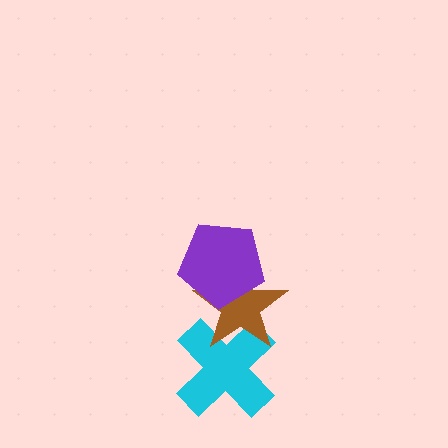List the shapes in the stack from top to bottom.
From top to bottom: the purple pentagon, the brown star, the cyan cross.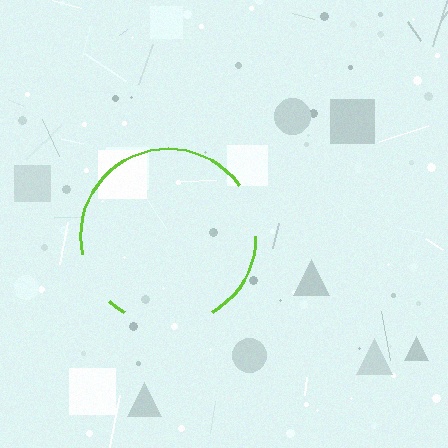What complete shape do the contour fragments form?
The contour fragments form a circle.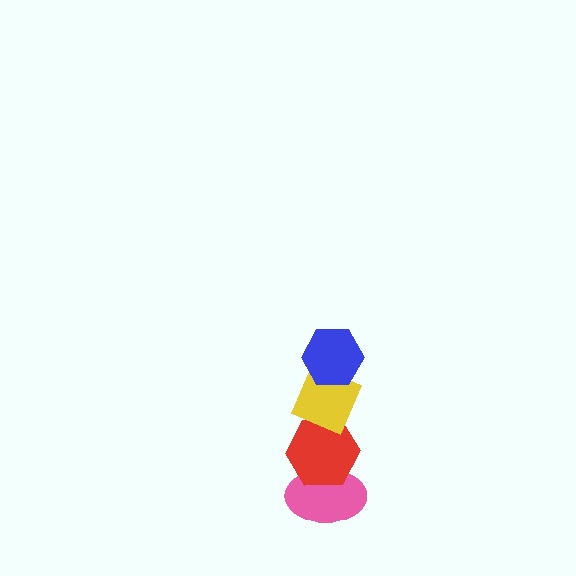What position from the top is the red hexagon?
The red hexagon is 3rd from the top.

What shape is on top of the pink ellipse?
The red hexagon is on top of the pink ellipse.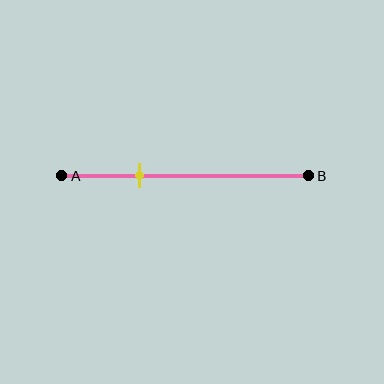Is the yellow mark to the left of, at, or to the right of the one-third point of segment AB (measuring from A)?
The yellow mark is approximately at the one-third point of segment AB.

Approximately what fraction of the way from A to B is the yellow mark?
The yellow mark is approximately 30% of the way from A to B.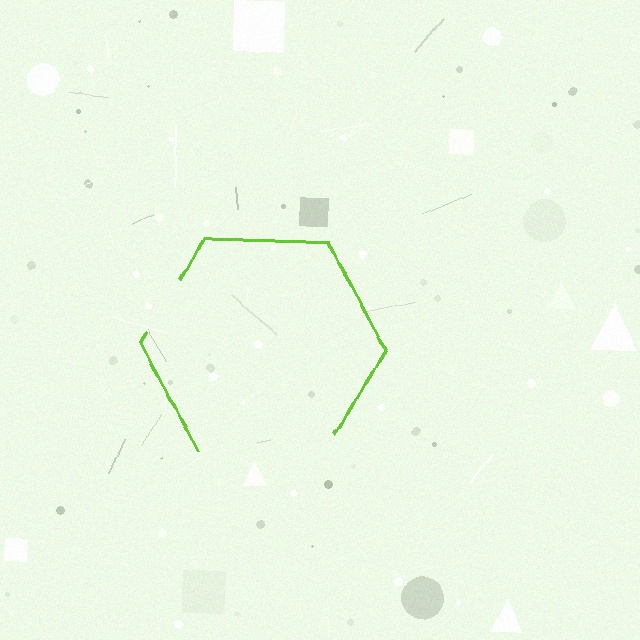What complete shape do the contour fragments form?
The contour fragments form a hexagon.